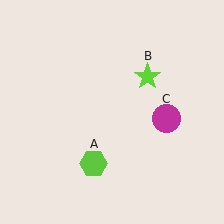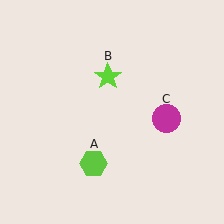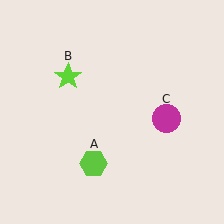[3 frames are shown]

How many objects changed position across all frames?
1 object changed position: lime star (object B).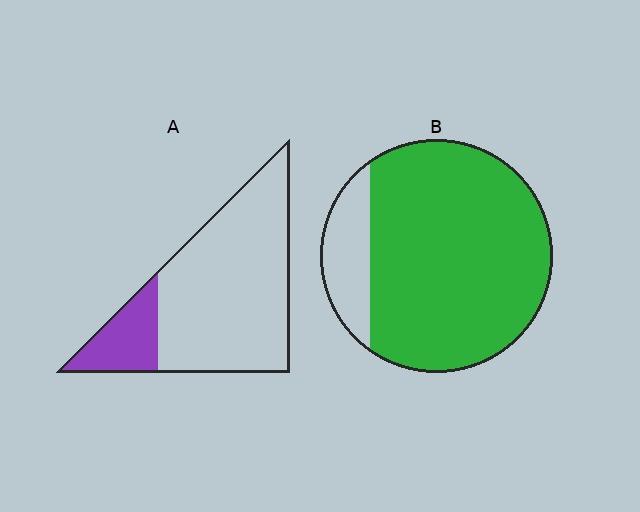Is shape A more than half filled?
No.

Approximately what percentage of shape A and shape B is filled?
A is approximately 20% and B is approximately 85%.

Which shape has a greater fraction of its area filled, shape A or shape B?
Shape B.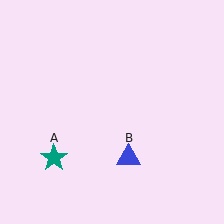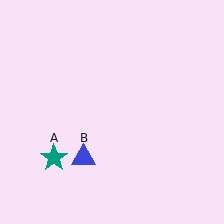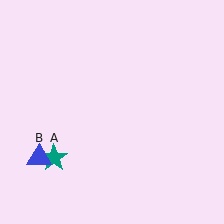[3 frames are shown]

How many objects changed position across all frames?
1 object changed position: blue triangle (object B).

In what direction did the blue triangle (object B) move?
The blue triangle (object B) moved left.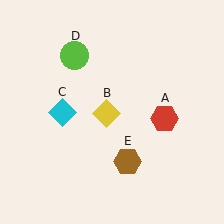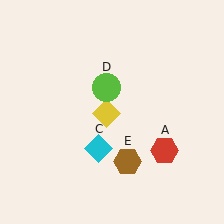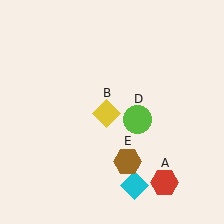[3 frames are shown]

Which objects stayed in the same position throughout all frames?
Yellow diamond (object B) and brown hexagon (object E) remained stationary.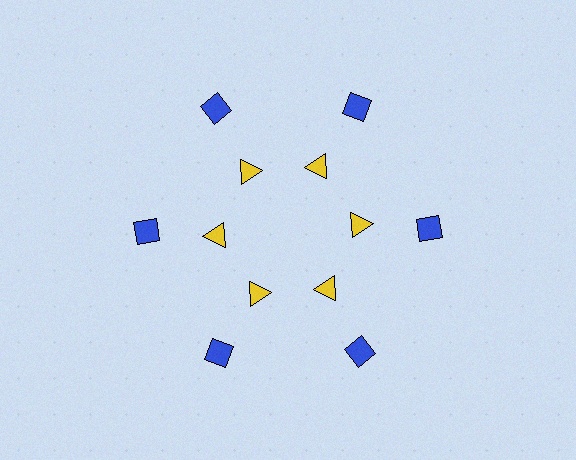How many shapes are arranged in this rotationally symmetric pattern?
There are 12 shapes, arranged in 6 groups of 2.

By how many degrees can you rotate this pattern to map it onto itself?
The pattern maps onto itself every 60 degrees of rotation.